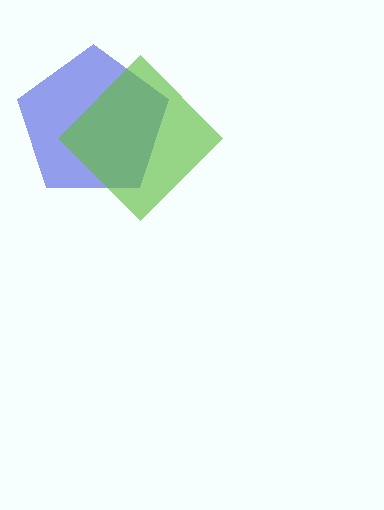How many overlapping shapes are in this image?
There are 2 overlapping shapes in the image.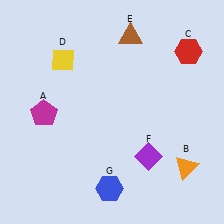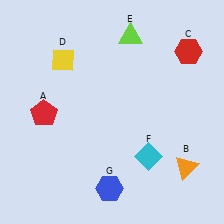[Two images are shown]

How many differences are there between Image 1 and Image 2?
There are 3 differences between the two images.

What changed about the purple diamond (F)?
In Image 1, F is purple. In Image 2, it changed to cyan.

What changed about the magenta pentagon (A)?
In Image 1, A is magenta. In Image 2, it changed to red.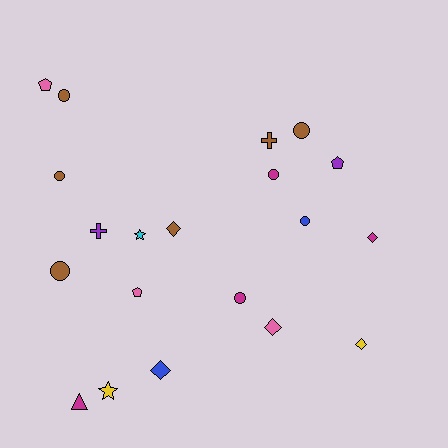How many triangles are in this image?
There is 1 triangle.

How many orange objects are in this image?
There are no orange objects.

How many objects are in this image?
There are 20 objects.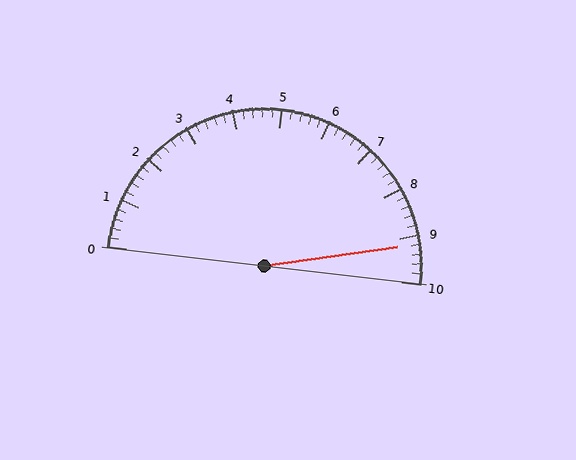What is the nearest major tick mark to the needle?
The nearest major tick mark is 9.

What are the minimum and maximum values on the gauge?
The gauge ranges from 0 to 10.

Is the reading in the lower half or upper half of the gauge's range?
The reading is in the upper half of the range (0 to 10).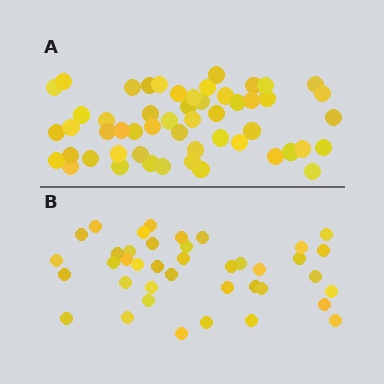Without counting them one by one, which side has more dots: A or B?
Region A (the top region) has more dots.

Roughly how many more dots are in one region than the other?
Region A has approximately 15 more dots than region B.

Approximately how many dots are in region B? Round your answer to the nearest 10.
About 40 dots.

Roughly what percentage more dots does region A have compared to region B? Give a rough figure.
About 30% more.